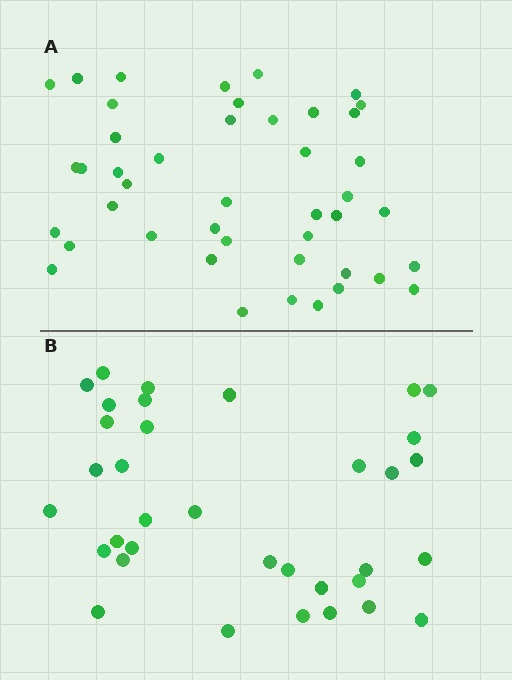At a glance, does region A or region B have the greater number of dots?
Region A (the top region) has more dots.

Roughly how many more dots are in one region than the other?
Region A has roughly 8 or so more dots than region B.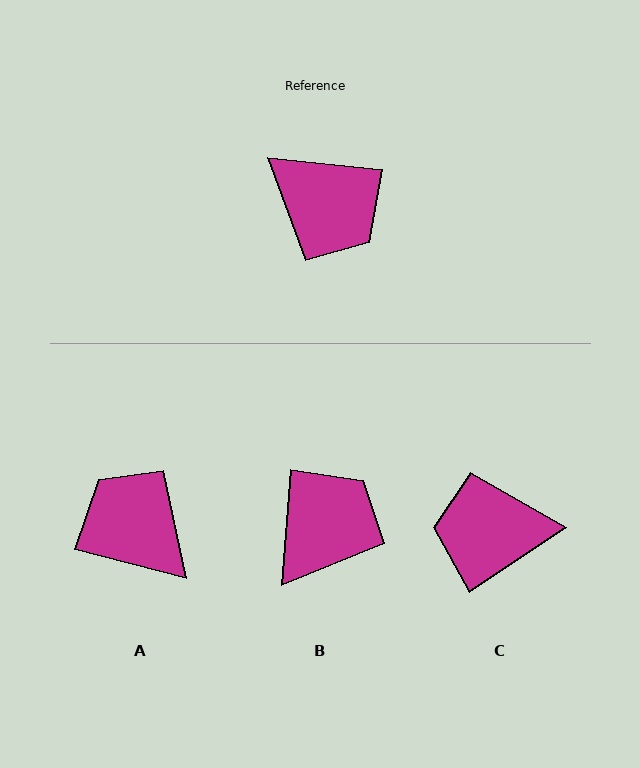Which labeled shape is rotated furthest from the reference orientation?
A, about 171 degrees away.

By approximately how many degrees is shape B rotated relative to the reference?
Approximately 92 degrees counter-clockwise.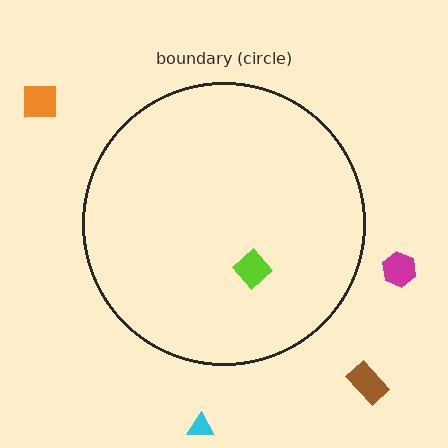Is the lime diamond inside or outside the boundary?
Inside.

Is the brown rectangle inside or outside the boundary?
Outside.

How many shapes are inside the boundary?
1 inside, 4 outside.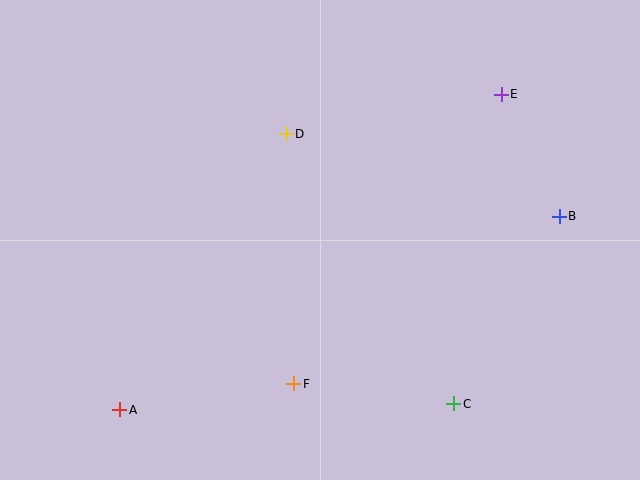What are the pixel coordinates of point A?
Point A is at (120, 410).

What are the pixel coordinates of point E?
Point E is at (501, 94).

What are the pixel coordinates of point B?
Point B is at (559, 216).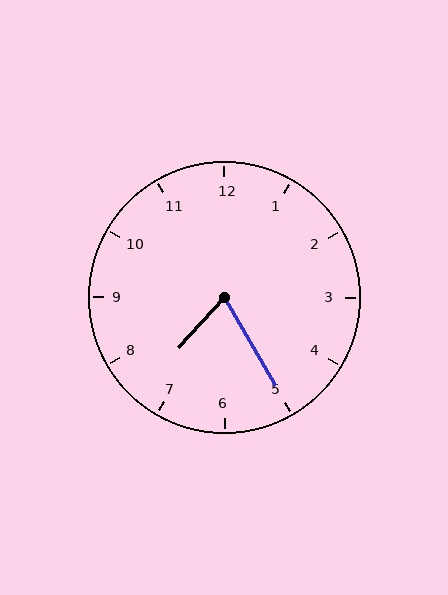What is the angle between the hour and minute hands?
Approximately 72 degrees.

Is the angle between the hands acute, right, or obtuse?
It is acute.